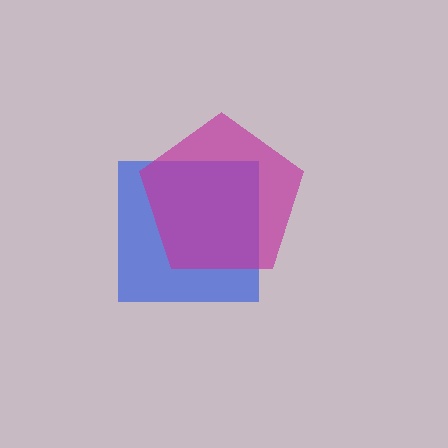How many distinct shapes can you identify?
There are 2 distinct shapes: a blue square, a magenta pentagon.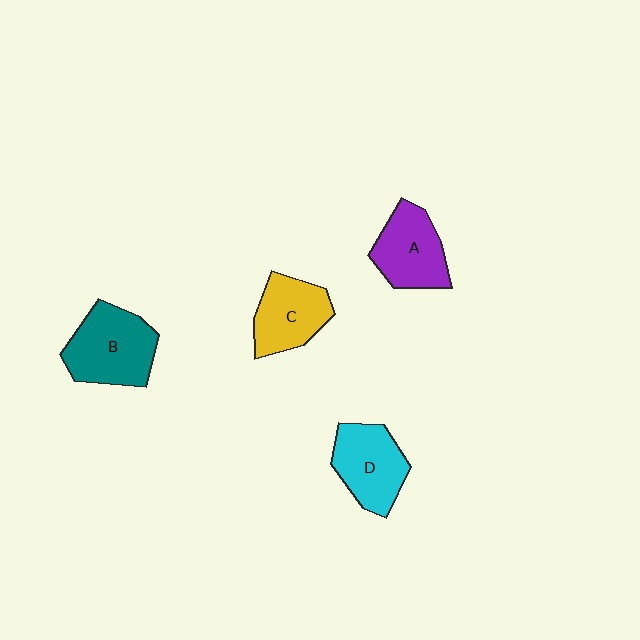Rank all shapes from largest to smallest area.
From largest to smallest: B (teal), D (cyan), A (purple), C (yellow).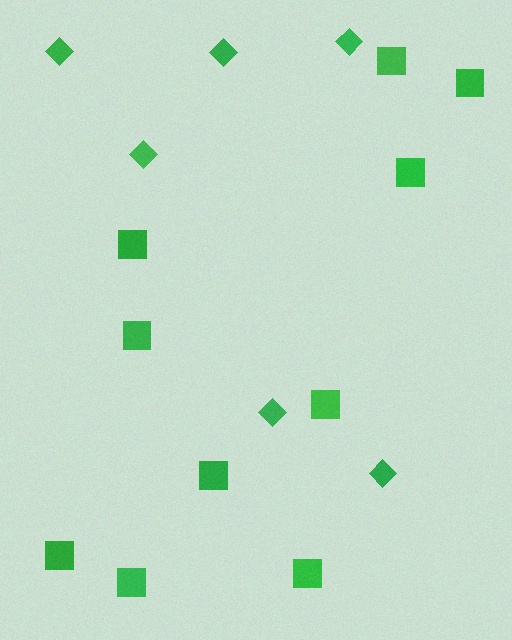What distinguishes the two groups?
There are 2 groups: one group of diamonds (6) and one group of squares (10).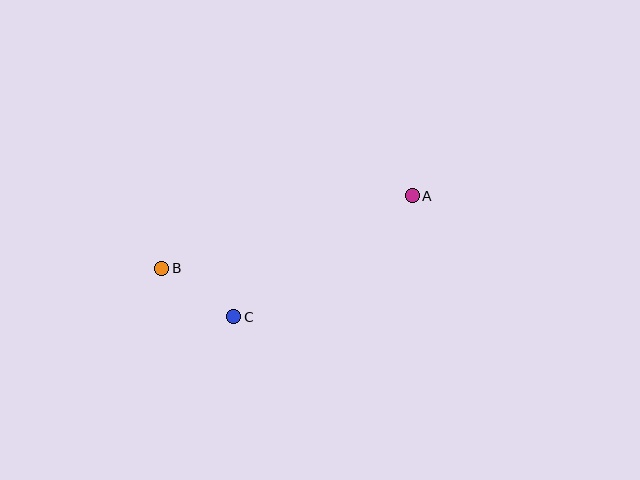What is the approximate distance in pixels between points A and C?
The distance between A and C is approximately 215 pixels.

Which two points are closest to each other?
Points B and C are closest to each other.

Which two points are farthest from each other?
Points A and B are farthest from each other.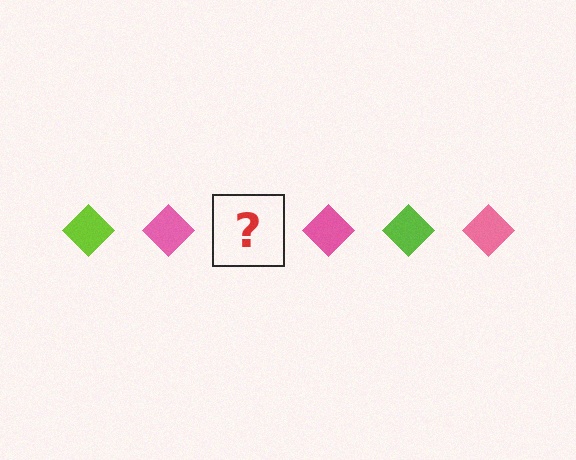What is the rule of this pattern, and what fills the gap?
The rule is that the pattern cycles through lime, pink diamonds. The gap should be filled with a lime diamond.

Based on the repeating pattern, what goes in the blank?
The blank should be a lime diamond.